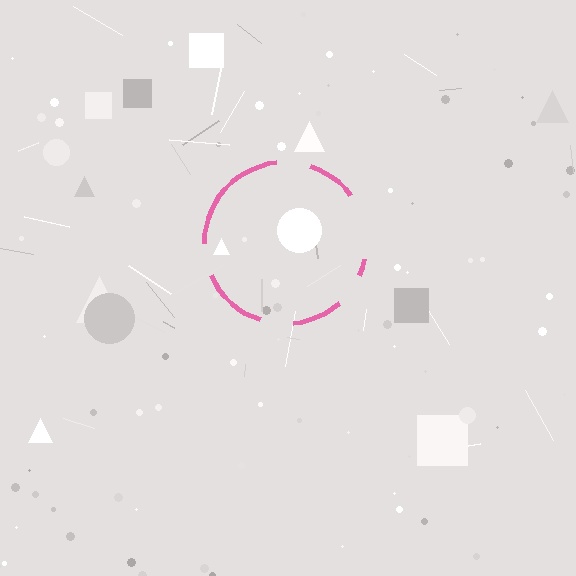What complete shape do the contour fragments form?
The contour fragments form a circle.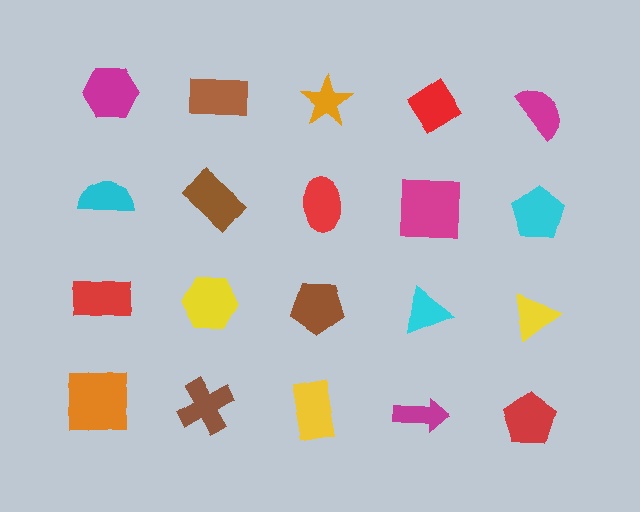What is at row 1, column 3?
An orange star.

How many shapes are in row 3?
5 shapes.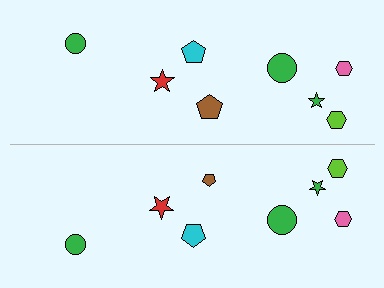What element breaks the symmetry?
The brown pentagon on the bottom side has a different size than its mirror counterpart.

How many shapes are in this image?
There are 16 shapes in this image.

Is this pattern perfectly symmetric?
No, the pattern is not perfectly symmetric. The brown pentagon on the bottom side has a different size than its mirror counterpart.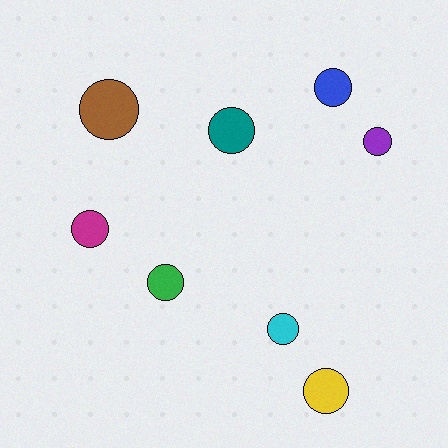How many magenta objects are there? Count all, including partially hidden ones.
There is 1 magenta object.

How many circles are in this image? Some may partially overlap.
There are 8 circles.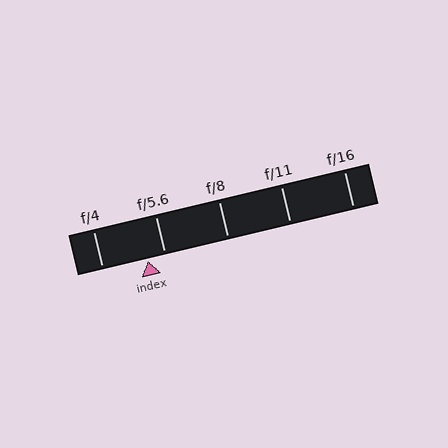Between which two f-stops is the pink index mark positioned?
The index mark is between f/4 and f/5.6.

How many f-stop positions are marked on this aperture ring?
There are 5 f-stop positions marked.